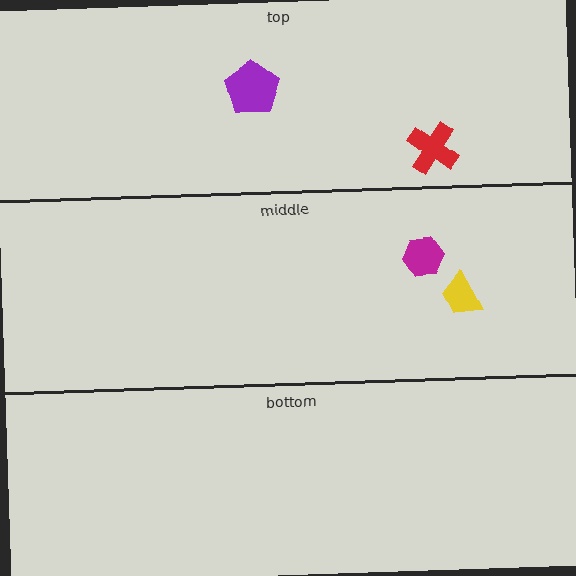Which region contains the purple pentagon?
The top region.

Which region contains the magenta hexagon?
The middle region.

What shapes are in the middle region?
The yellow trapezoid, the magenta hexagon.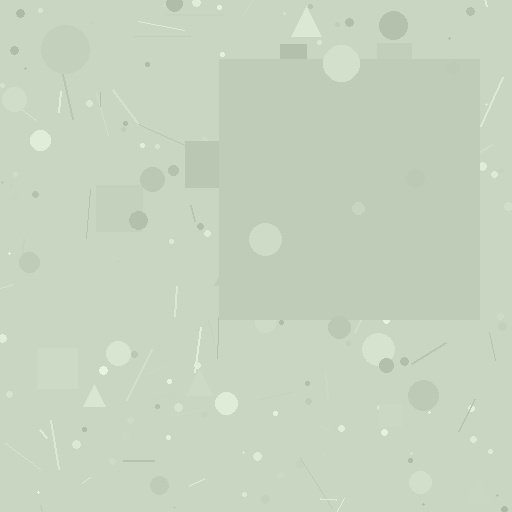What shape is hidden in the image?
A square is hidden in the image.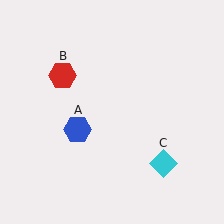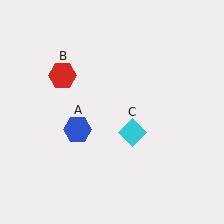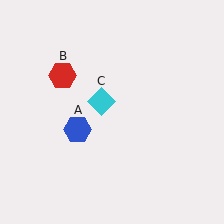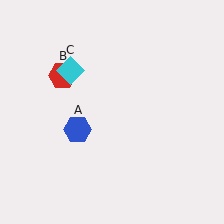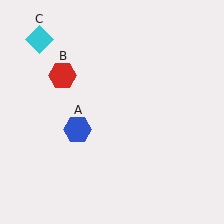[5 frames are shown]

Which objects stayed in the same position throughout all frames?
Blue hexagon (object A) and red hexagon (object B) remained stationary.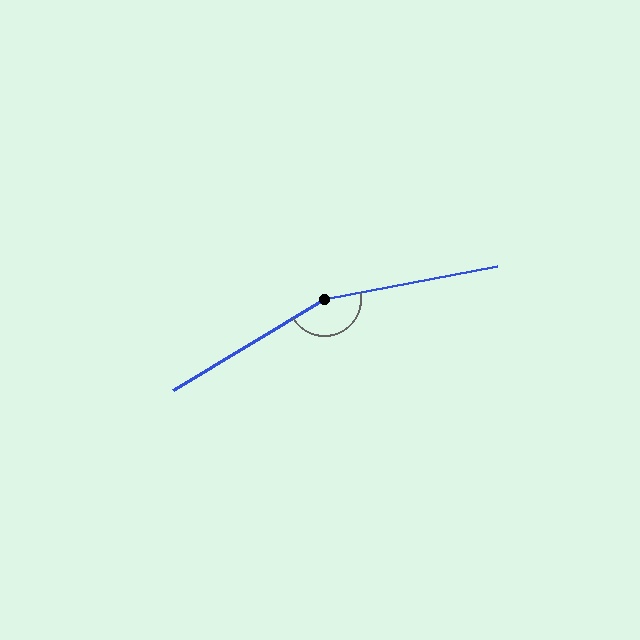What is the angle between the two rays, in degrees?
Approximately 160 degrees.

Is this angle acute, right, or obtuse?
It is obtuse.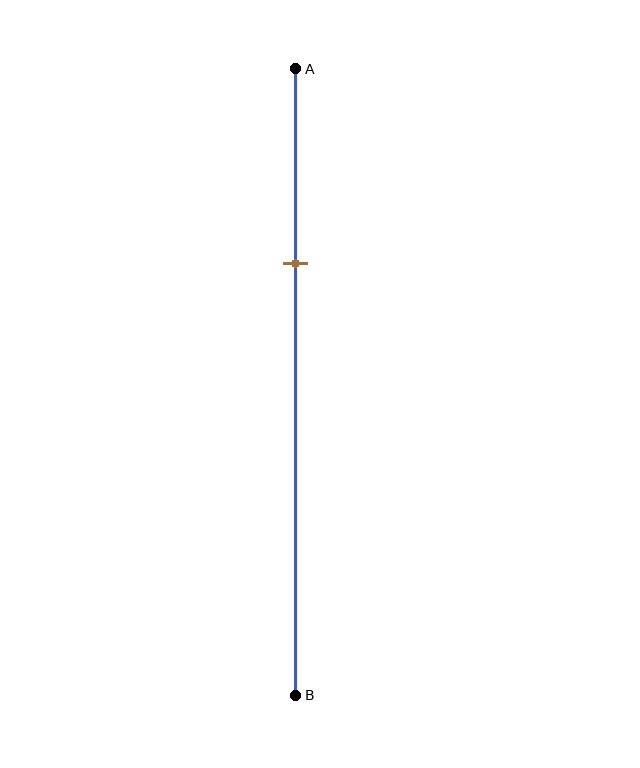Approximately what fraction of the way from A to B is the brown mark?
The brown mark is approximately 30% of the way from A to B.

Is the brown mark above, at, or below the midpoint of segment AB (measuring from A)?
The brown mark is above the midpoint of segment AB.